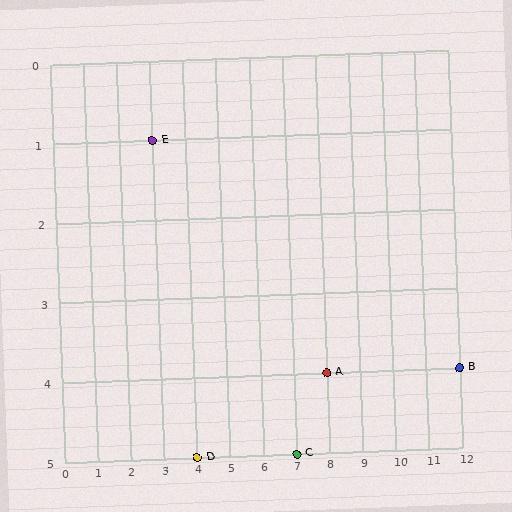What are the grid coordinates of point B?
Point B is at grid coordinates (12, 4).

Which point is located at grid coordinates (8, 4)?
Point A is at (8, 4).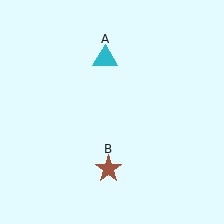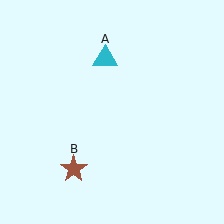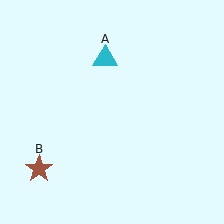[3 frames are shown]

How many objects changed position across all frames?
1 object changed position: brown star (object B).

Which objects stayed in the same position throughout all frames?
Cyan triangle (object A) remained stationary.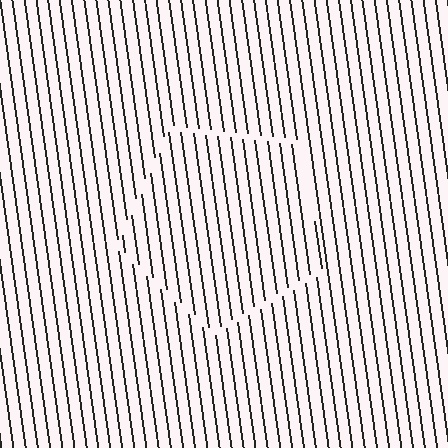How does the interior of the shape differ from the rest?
The interior of the shape contains the same grating, shifted by half a period — the contour is defined by the phase discontinuity where line-ends from the inner and outer gratings abut.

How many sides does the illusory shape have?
5 sides — the line-ends trace a pentagon.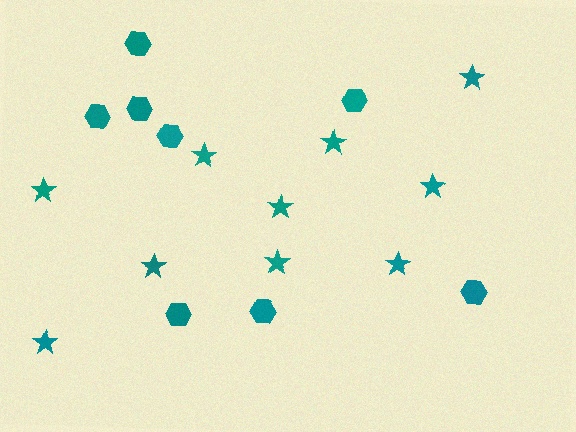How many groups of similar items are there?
There are 2 groups: one group of hexagons (8) and one group of stars (10).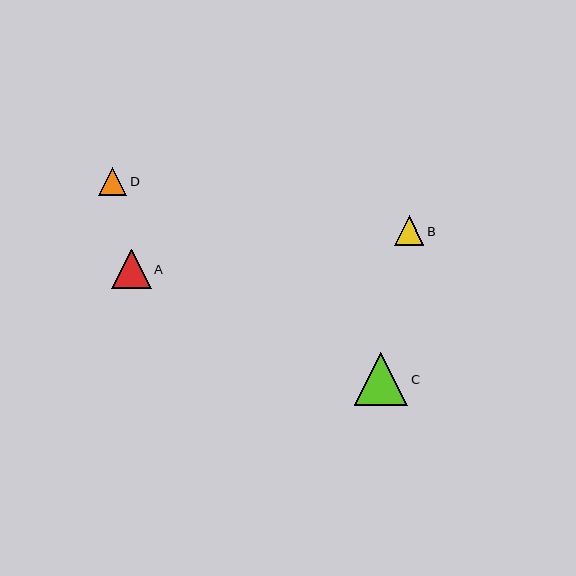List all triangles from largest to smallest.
From largest to smallest: C, A, B, D.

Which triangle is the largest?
Triangle C is the largest with a size of approximately 53 pixels.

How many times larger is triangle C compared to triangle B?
Triangle C is approximately 1.8 times the size of triangle B.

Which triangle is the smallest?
Triangle D is the smallest with a size of approximately 28 pixels.